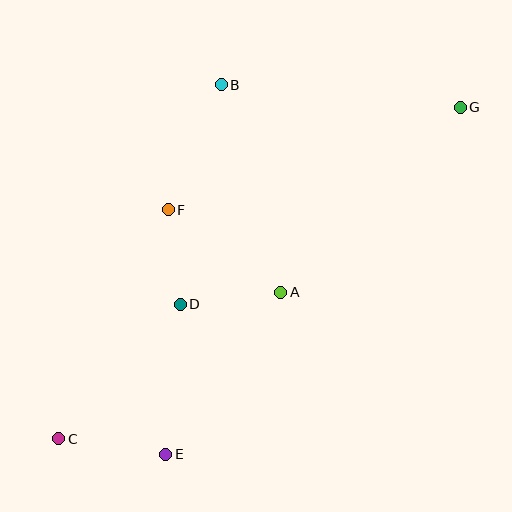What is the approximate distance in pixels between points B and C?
The distance between B and C is approximately 389 pixels.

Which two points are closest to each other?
Points D and F are closest to each other.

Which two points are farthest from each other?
Points C and G are farthest from each other.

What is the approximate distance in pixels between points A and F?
The distance between A and F is approximately 140 pixels.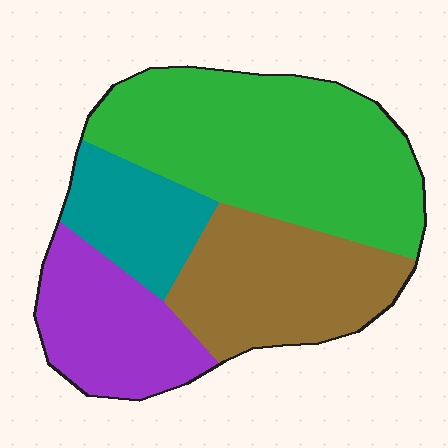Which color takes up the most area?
Green, at roughly 40%.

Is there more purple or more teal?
Purple.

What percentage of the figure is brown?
Brown covers around 25% of the figure.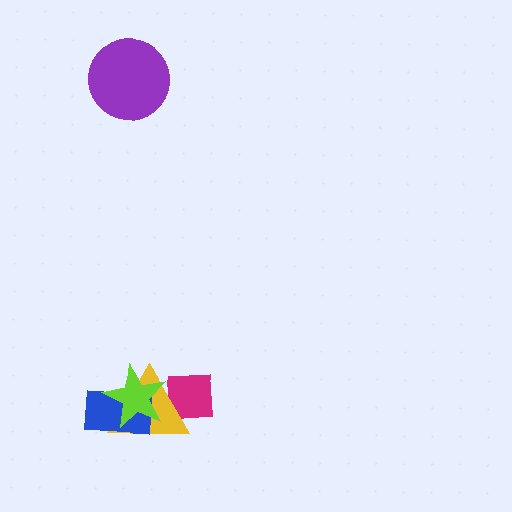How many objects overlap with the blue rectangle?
2 objects overlap with the blue rectangle.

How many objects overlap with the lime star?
3 objects overlap with the lime star.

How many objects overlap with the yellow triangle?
3 objects overlap with the yellow triangle.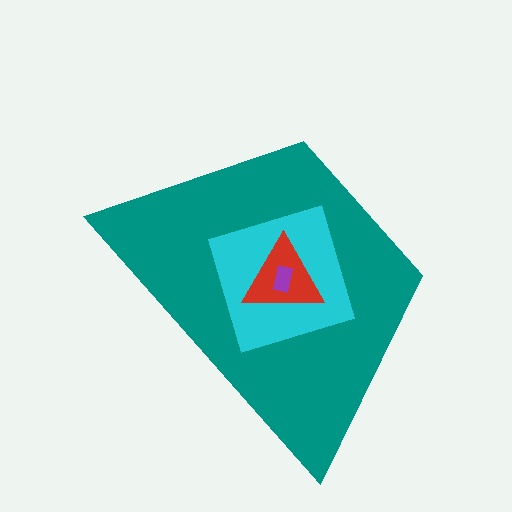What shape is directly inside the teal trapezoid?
The cyan diamond.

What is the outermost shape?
The teal trapezoid.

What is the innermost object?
The purple rectangle.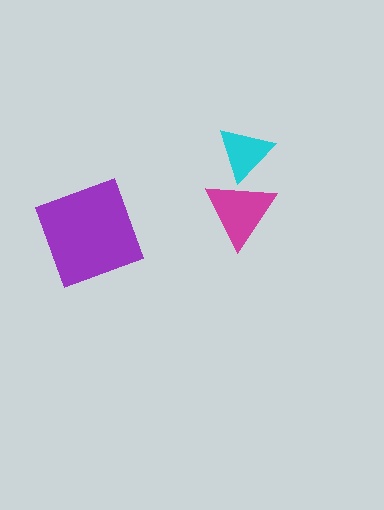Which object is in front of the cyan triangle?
The magenta triangle is in front of the cyan triangle.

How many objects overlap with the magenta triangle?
1 object overlaps with the magenta triangle.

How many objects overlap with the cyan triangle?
1 object overlaps with the cyan triangle.